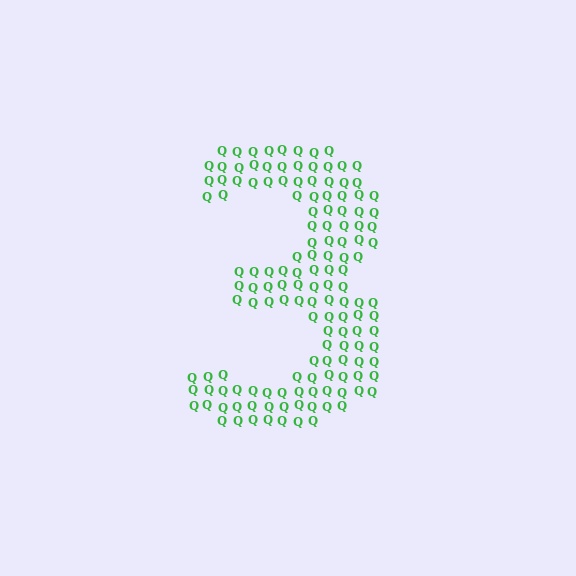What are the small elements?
The small elements are letter Q's.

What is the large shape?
The large shape is the digit 3.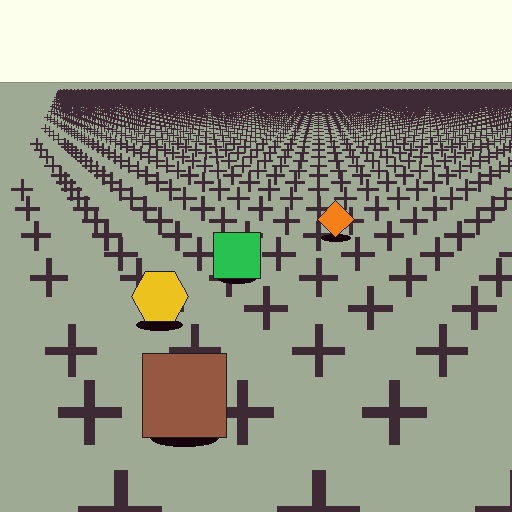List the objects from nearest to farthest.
From nearest to farthest: the brown square, the yellow hexagon, the green square, the orange diamond.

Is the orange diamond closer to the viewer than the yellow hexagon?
No. The yellow hexagon is closer — you can tell from the texture gradient: the ground texture is coarser near it.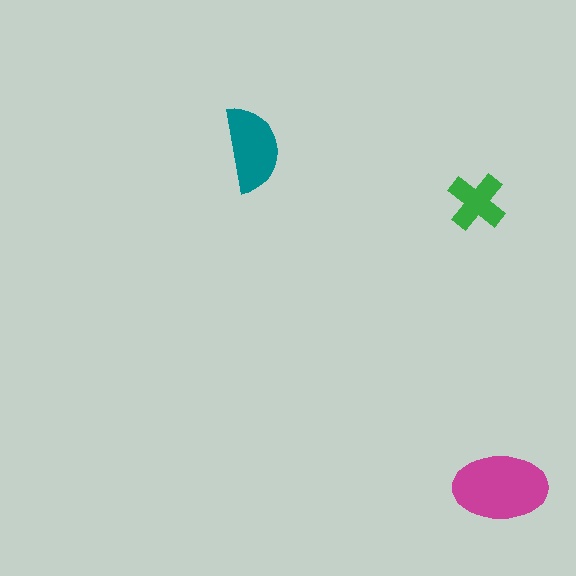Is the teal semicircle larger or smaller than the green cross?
Larger.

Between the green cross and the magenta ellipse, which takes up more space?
The magenta ellipse.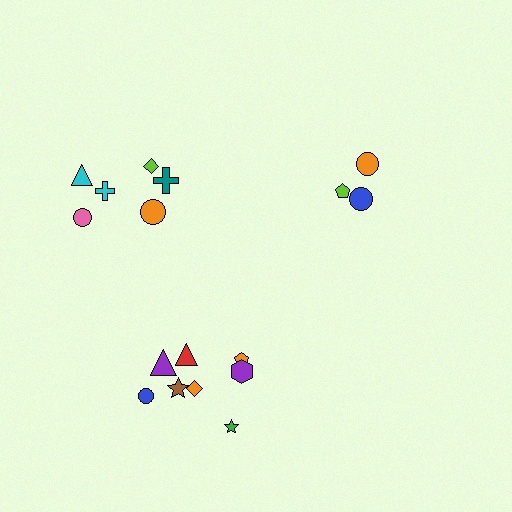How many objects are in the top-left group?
There are 6 objects.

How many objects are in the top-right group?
There are 3 objects.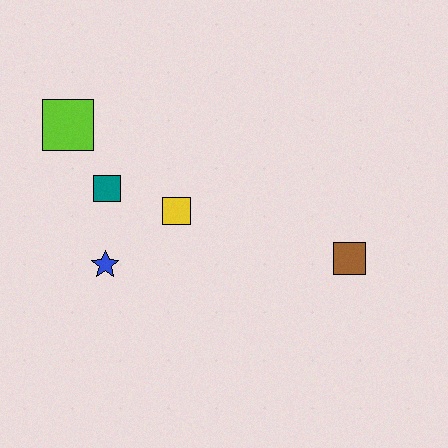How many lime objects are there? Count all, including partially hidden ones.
There is 1 lime object.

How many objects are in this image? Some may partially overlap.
There are 5 objects.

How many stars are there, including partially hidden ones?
There is 1 star.